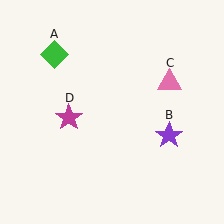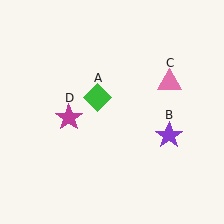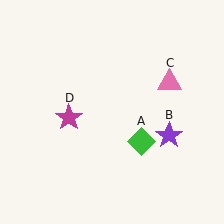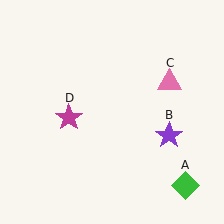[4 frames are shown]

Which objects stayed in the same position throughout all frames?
Purple star (object B) and pink triangle (object C) and magenta star (object D) remained stationary.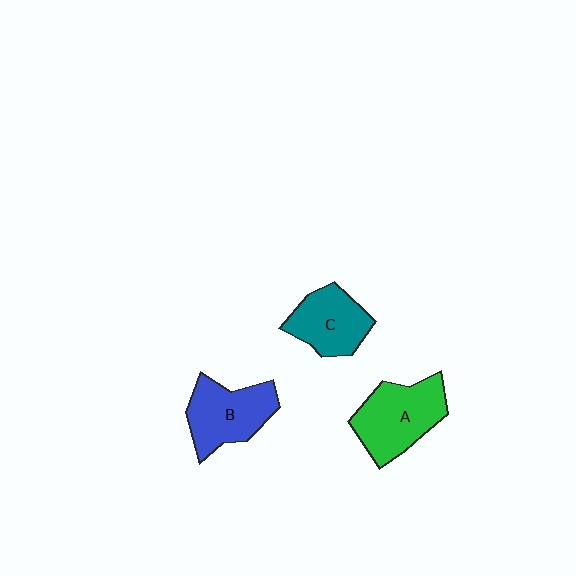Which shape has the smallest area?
Shape C (teal).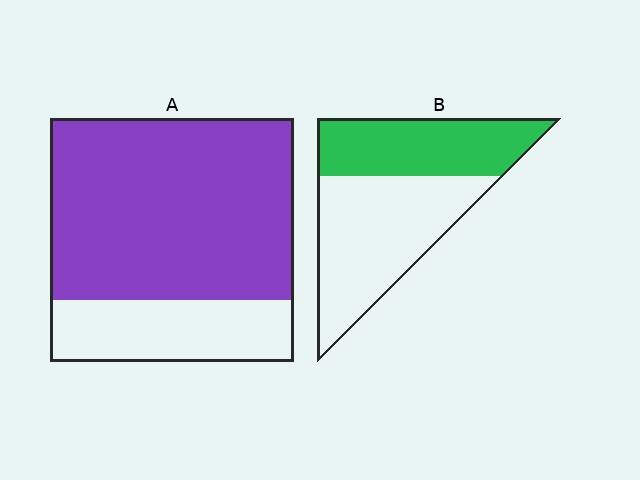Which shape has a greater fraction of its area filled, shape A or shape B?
Shape A.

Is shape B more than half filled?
No.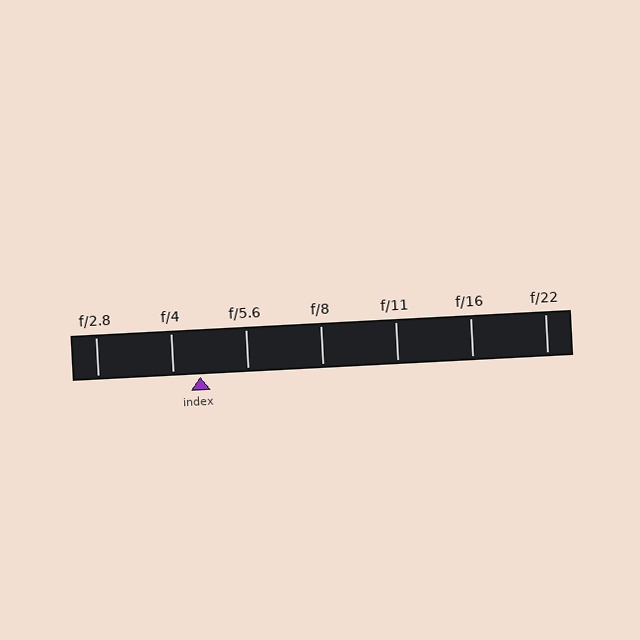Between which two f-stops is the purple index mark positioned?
The index mark is between f/4 and f/5.6.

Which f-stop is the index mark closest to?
The index mark is closest to f/4.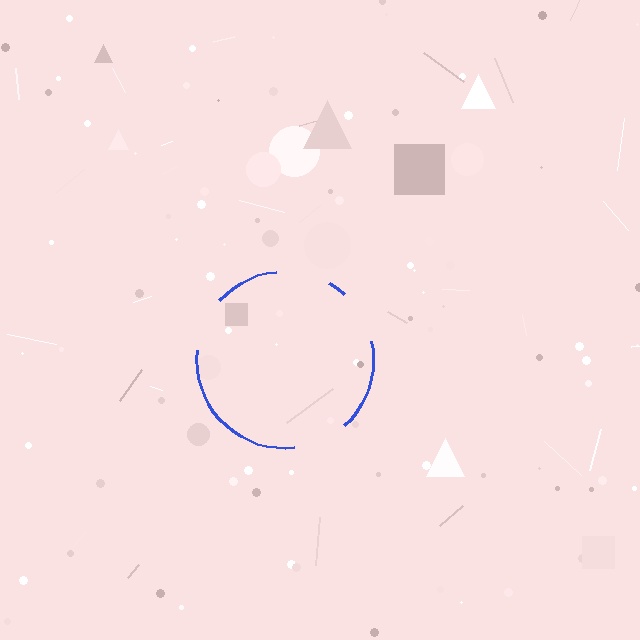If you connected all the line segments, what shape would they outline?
They would outline a circle.